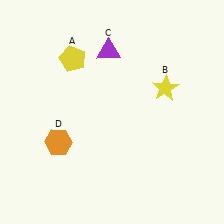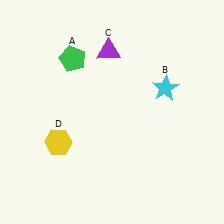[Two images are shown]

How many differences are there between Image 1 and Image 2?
There are 3 differences between the two images.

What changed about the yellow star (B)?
In Image 1, B is yellow. In Image 2, it changed to cyan.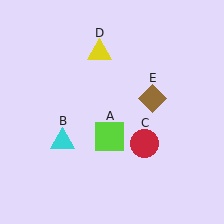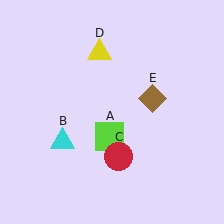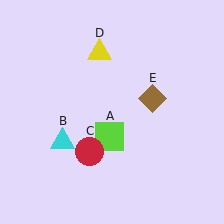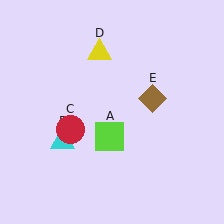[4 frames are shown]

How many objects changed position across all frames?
1 object changed position: red circle (object C).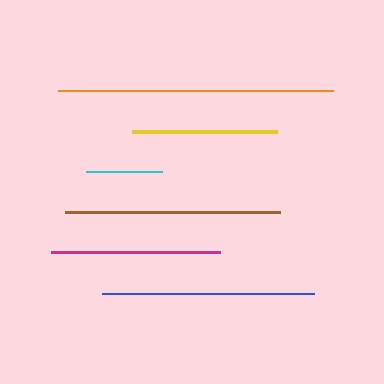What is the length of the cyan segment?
The cyan segment is approximately 76 pixels long.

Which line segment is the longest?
The orange line is the longest at approximately 275 pixels.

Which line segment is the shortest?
The cyan line is the shortest at approximately 76 pixels.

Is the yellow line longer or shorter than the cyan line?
The yellow line is longer than the cyan line.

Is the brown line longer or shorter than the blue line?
The brown line is longer than the blue line.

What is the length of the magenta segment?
The magenta segment is approximately 168 pixels long.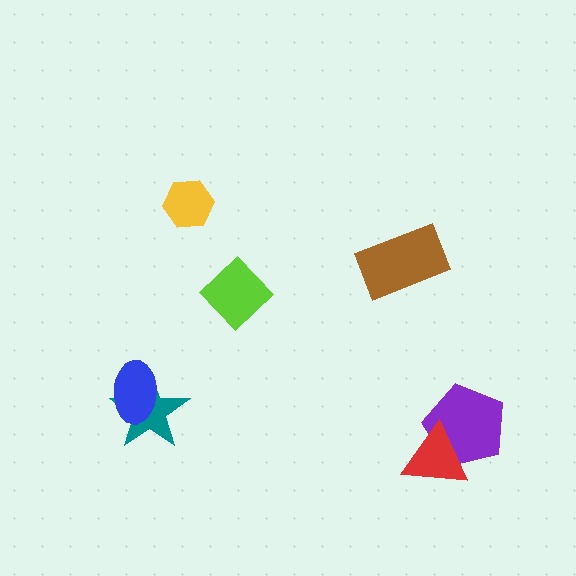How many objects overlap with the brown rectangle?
0 objects overlap with the brown rectangle.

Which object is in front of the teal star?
The blue ellipse is in front of the teal star.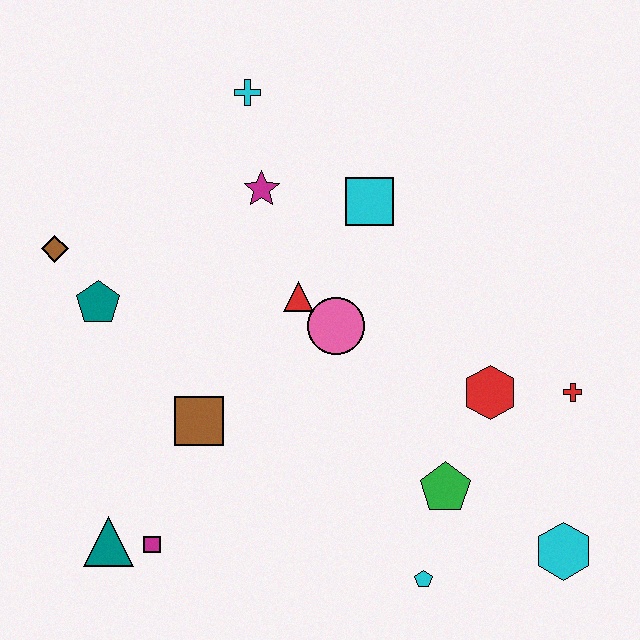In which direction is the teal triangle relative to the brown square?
The teal triangle is below the brown square.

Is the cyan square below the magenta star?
Yes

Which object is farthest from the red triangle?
The cyan hexagon is farthest from the red triangle.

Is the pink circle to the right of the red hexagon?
No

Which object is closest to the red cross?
The red hexagon is closest to the red cross.